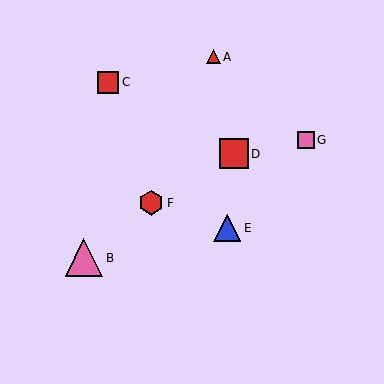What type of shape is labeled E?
Shape E is a blue triangle.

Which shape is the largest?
The pink triangle (labeled B) is the largest.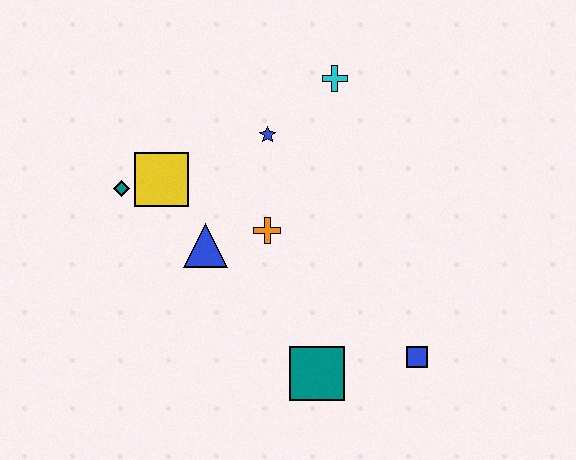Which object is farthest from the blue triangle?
The blue square is farthest from the blue triangle.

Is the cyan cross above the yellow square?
Yes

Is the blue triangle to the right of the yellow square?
Yes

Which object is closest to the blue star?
The cyan cross is closest to the blue star.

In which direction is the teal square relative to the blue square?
The teal square is to the left of the blue square.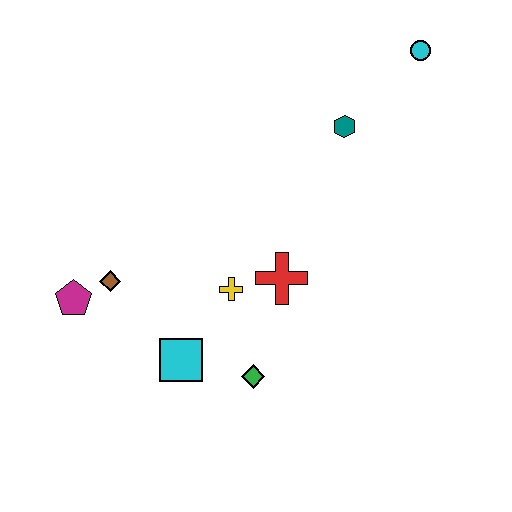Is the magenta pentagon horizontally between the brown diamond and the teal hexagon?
No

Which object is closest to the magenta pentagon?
The brown diamond is closest to the magenta pentagon.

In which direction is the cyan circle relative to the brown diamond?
The cyan circle is to the right of the brown diamond.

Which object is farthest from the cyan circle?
The magenta pentagon is farthest from the cyan circle.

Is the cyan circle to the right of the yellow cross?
Yes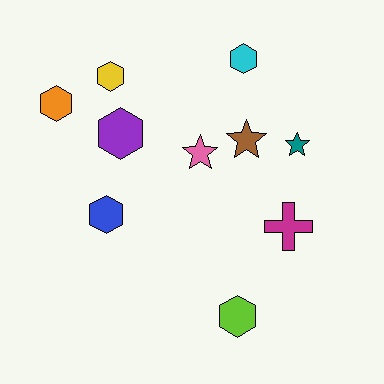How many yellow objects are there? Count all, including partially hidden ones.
There is 1 yellow object.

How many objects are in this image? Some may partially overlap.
There are 10 objects.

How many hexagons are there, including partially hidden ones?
There are 6 hexagons.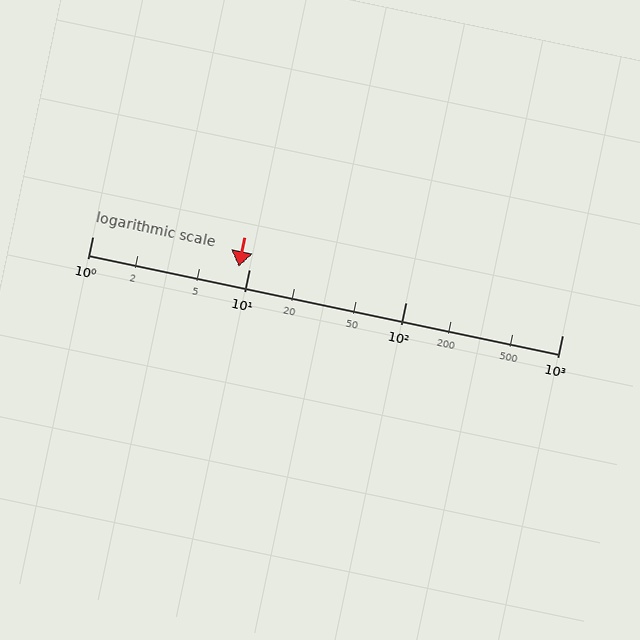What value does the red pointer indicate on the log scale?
The pointer indicates approximately 8.6.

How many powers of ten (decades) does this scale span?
The scale spans 3 decades, from 1 to 1000.